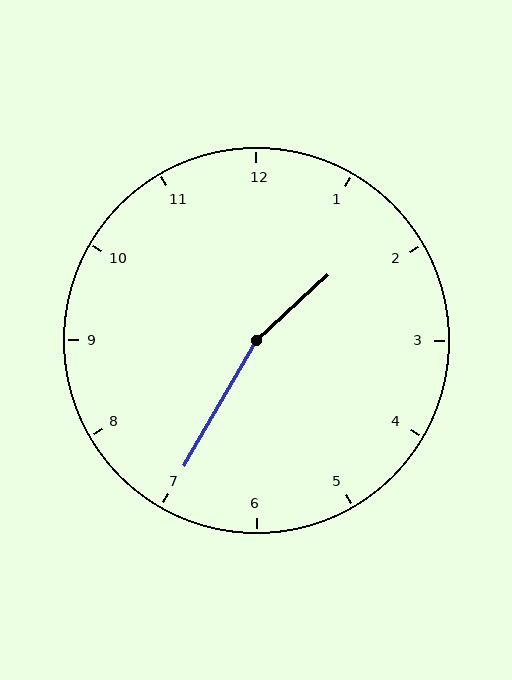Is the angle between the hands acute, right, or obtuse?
It is obtuse.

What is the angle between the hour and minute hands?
Approximately 162 degrees.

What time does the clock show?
1:35.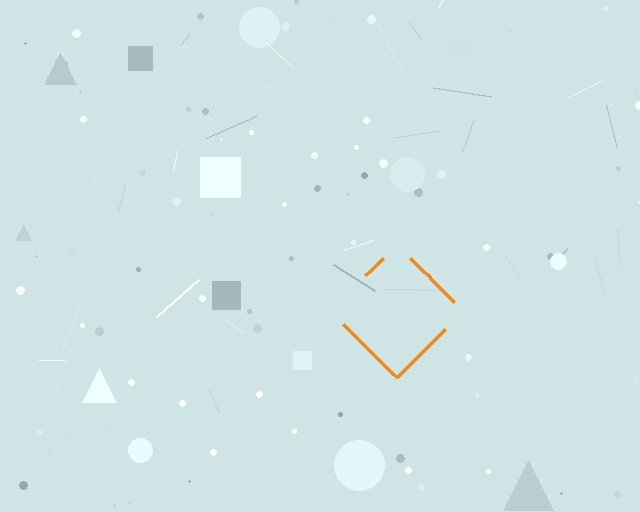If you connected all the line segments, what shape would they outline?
They would outline a diamond.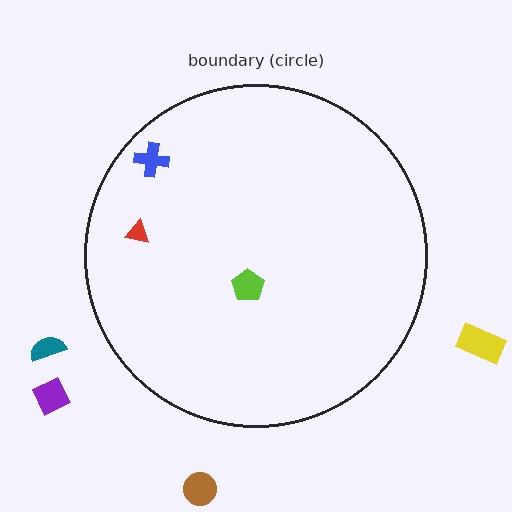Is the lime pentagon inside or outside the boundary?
Inside.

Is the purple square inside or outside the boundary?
Outside.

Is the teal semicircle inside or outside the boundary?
Outside.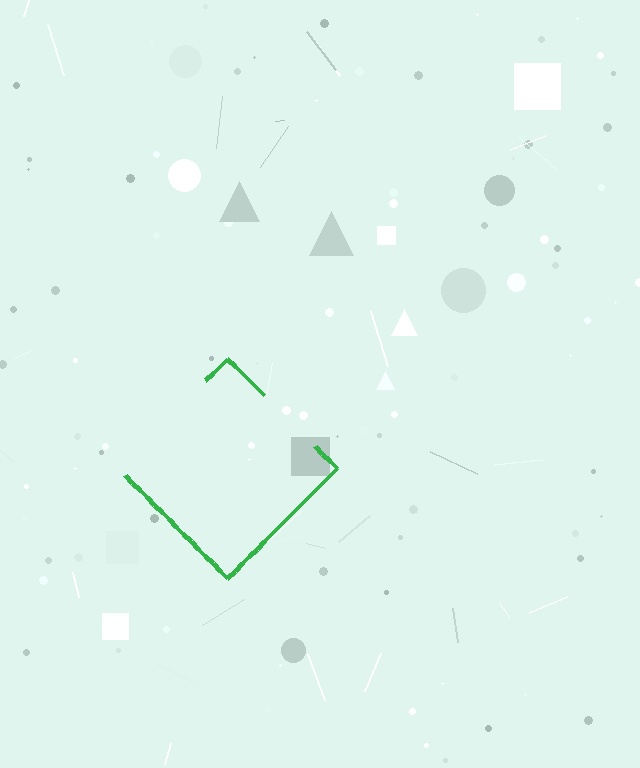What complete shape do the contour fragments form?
The contour fragments form a diamond.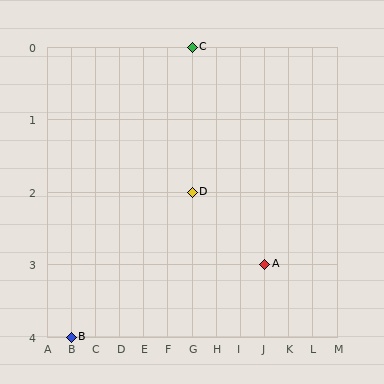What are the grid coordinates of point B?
Point B is at grid coordinates (B, 4).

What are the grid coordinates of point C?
Point C is at grid coordinates (G, 0).